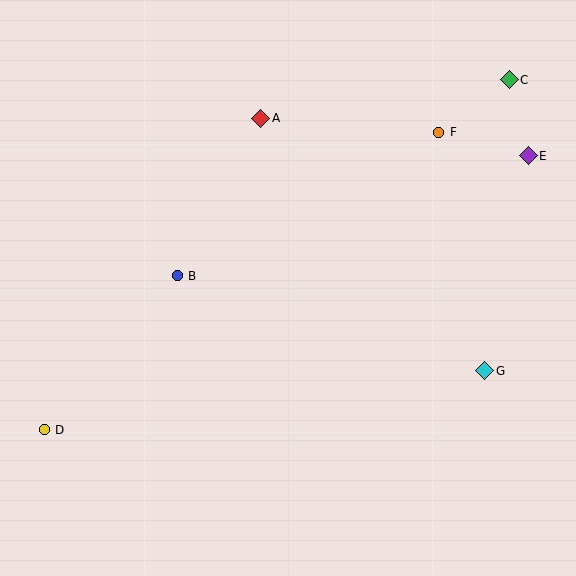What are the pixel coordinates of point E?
Point E is at (528, 156).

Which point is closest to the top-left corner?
Point A is closest to the top-left corner.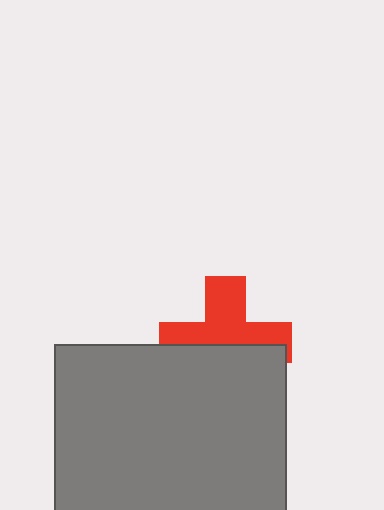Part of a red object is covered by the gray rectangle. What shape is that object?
It is a cross.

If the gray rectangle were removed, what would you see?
You would see the complete red cross.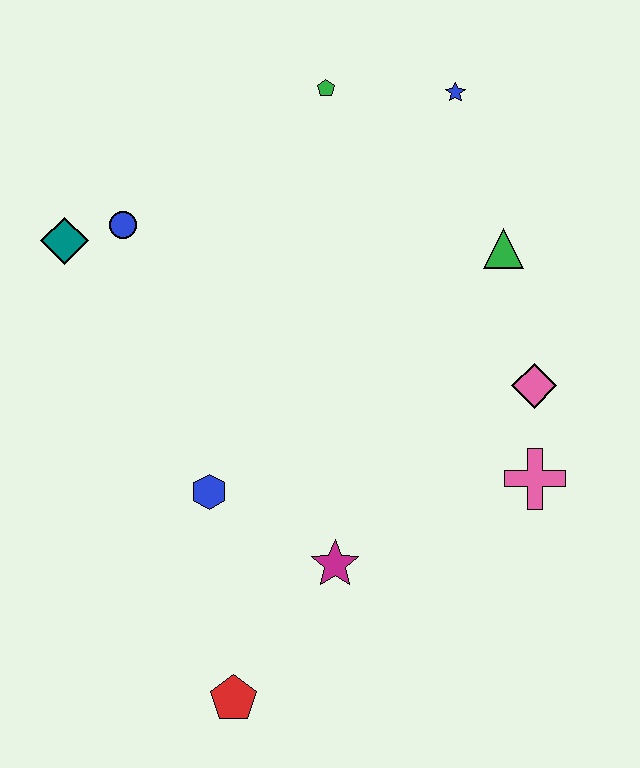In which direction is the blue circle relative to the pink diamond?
The blue circle is to the left of the pink diamond.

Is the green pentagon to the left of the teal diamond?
No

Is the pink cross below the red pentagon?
No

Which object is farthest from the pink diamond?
The teal diamond is farthest from the pink diamond.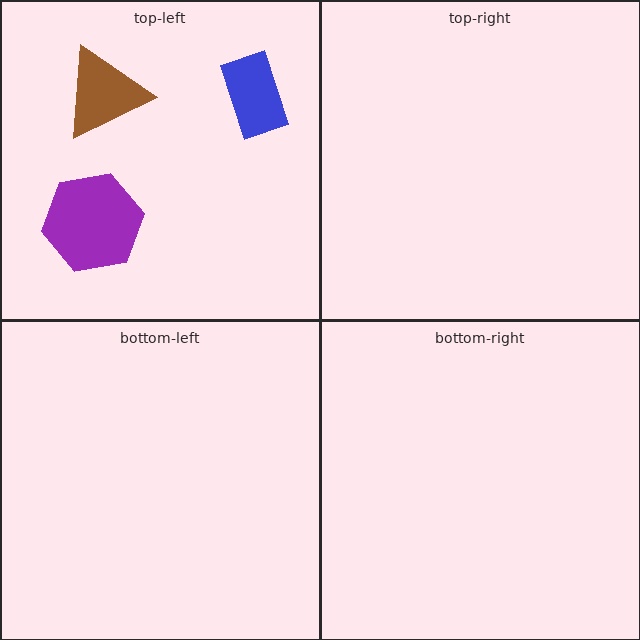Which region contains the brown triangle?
The top-left region.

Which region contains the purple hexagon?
The top-left region.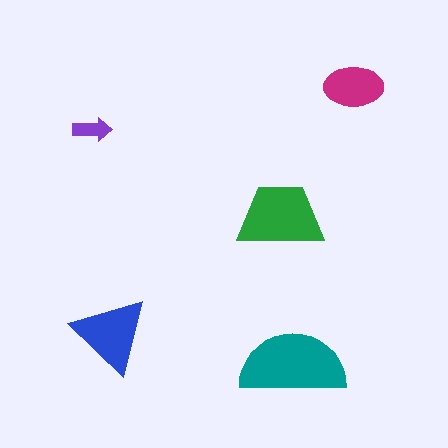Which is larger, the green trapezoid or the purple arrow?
The green trapezoid.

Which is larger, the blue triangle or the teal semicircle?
The teal semicircle.